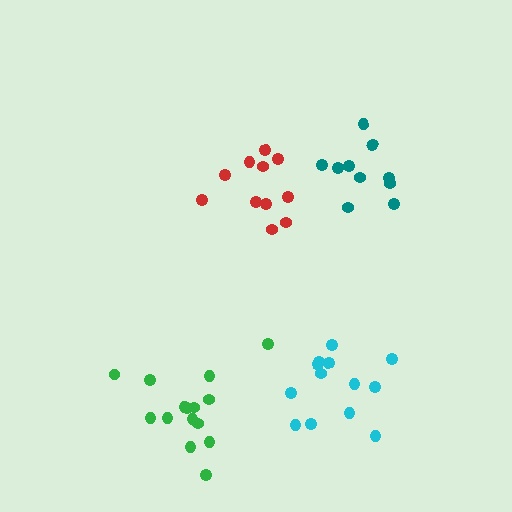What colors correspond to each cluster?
The clusters are colored: red, cyan, green, teal.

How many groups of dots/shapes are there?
There are 4 groups.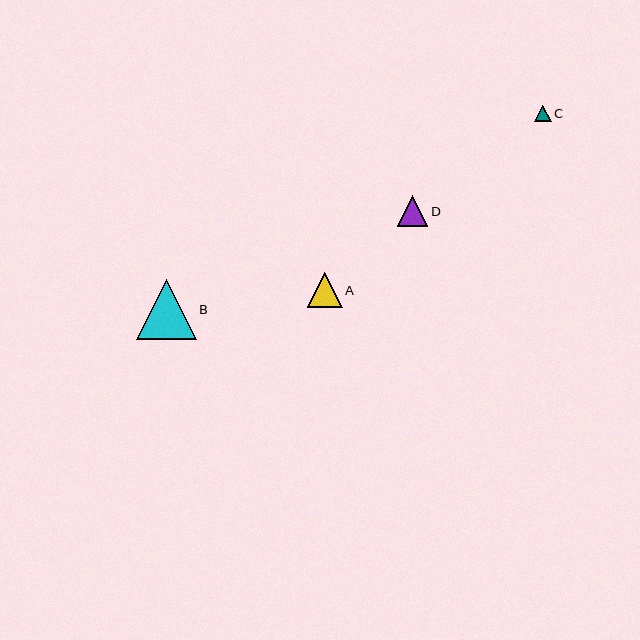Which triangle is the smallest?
Triangle C is the smallest with a size of approximately 17 pixels.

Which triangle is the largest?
Triangle B is the largest with a size of approximately 59 pixels.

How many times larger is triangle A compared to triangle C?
Triangle A is approximately 2.1 times the size of triangle C.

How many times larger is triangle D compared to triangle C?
Triangle D is approximately 1.8 times the size of triangle C.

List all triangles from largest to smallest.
From largest to smallest: B, A, D, C.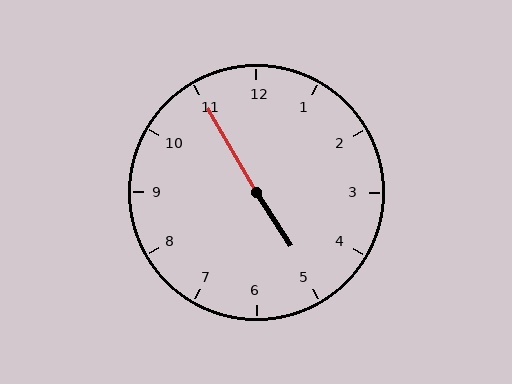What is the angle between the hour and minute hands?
Approximately 178 degrees.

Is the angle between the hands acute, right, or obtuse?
It is obtuse.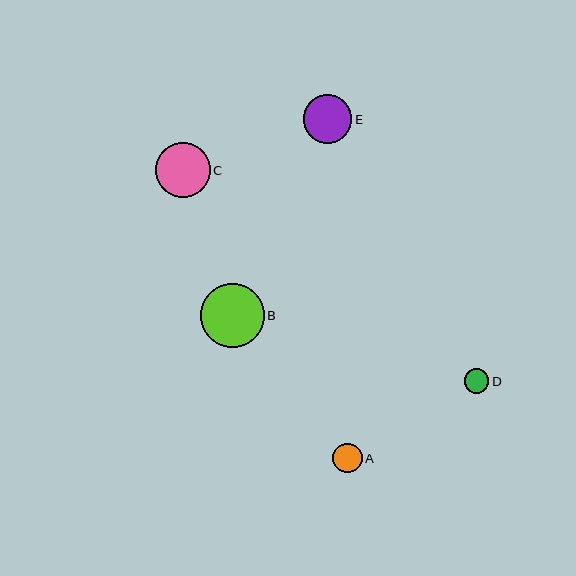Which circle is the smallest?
Circle D is the smallest with a size of approximately 24 pixels.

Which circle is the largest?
Circle B is the largest with a size of approximately 64 pixels.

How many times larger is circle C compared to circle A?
Circle C is approximately 1.8 times the size of circle A.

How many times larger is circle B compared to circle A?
Circle B is approximately 2.2 times the size of circle A.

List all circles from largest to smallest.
From largest to smallest: B, C, E, A, D.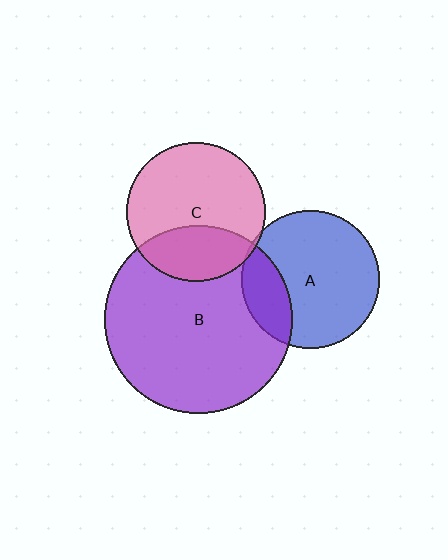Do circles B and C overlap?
Yes.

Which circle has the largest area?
Circle B (purple).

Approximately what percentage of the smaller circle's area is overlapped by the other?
Approximately 30%.